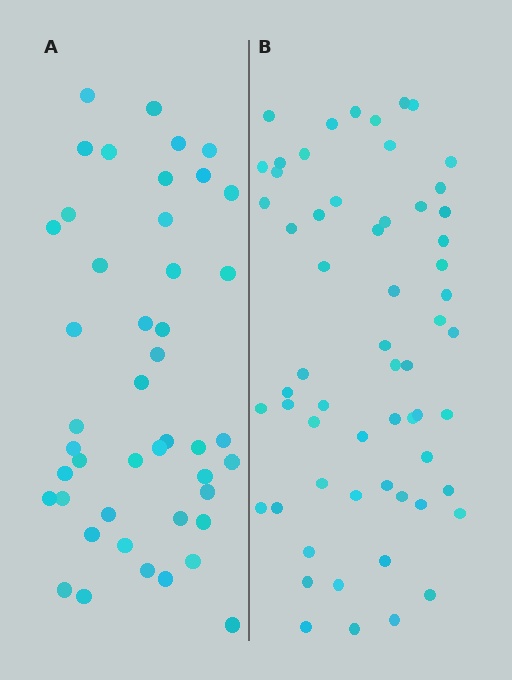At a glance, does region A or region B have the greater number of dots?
Region B (the right region) has more dots.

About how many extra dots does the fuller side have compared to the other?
Region B has approximately 15 more dots than region A.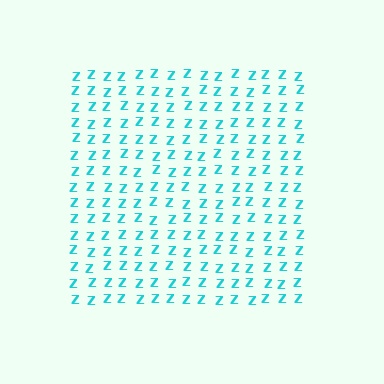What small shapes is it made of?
It is made of small letter Z's.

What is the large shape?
The large shape is a square.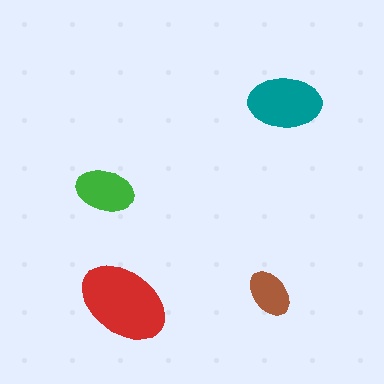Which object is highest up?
The teal ellipse is topmost.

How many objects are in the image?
There are 4 objects in the image.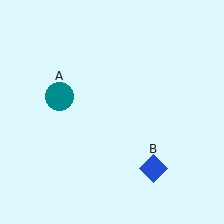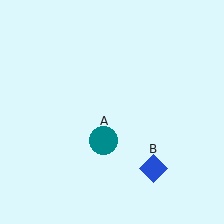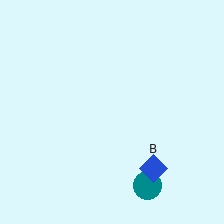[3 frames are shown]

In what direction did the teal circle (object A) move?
The teal circle (object A) moved down and to the right.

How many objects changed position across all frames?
1 object changed position: teal circle (object A).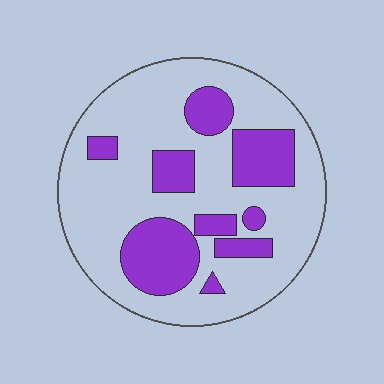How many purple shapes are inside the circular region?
9.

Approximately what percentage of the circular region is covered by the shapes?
Approximately 30%.